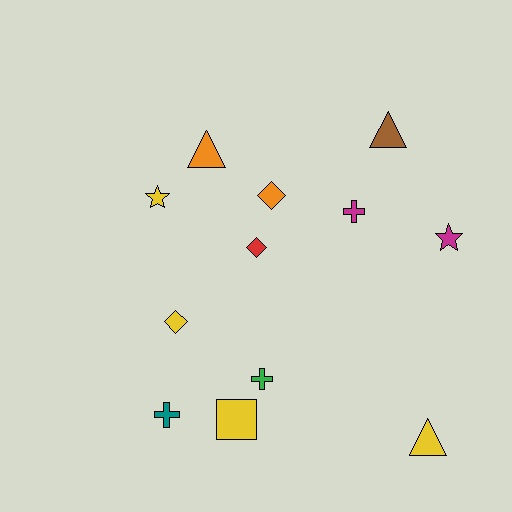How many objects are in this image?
There are 12 objects.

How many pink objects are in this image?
There are no pink objects.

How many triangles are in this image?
There are 3 triangles.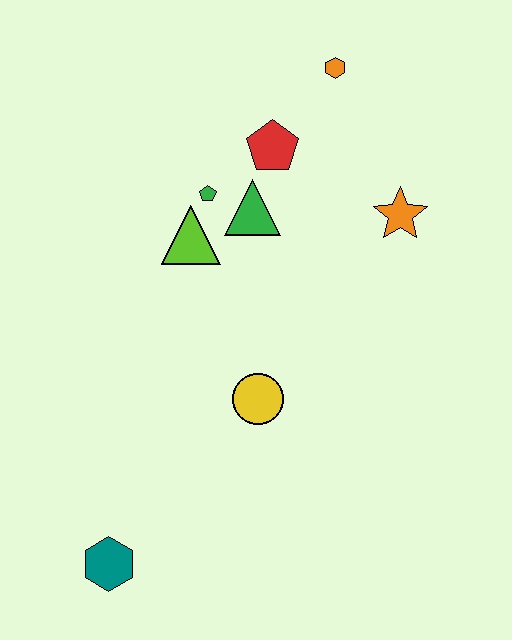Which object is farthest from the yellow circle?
The orange hexagon is farthest from the yellow circle.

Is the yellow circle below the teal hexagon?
No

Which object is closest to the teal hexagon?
The yellow circle is closest to the teal hexagon.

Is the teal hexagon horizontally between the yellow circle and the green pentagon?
No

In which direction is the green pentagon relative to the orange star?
The green pentagon is to the left of the orange star.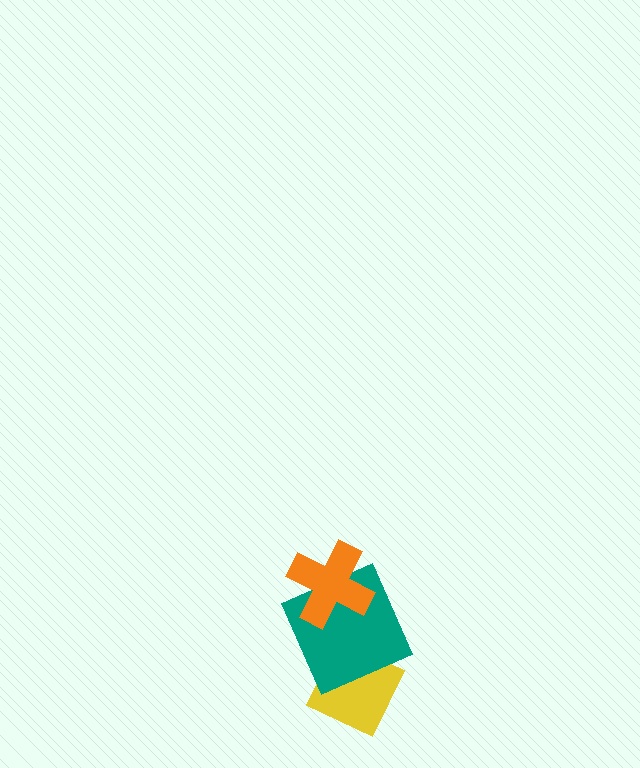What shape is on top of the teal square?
The orange cross is on top of the teal square.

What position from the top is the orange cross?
The orange cross is 1st from the top.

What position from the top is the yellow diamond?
The yellow diamond is 3rd from the top.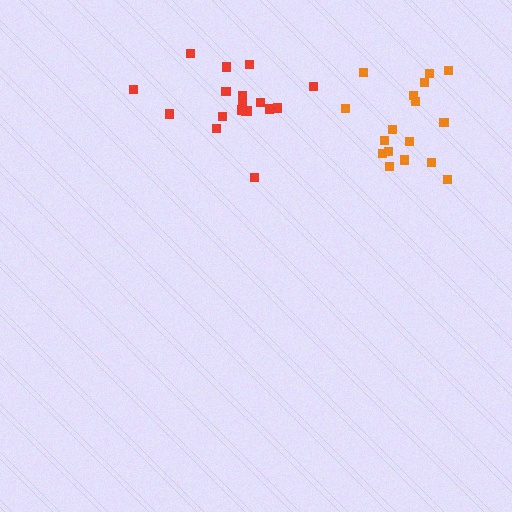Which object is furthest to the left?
The red cluster is leftmost.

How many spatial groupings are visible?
There are 2 spatial groupings.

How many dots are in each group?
Group 1: 19 dots, Group 2: 17 dots (36 total).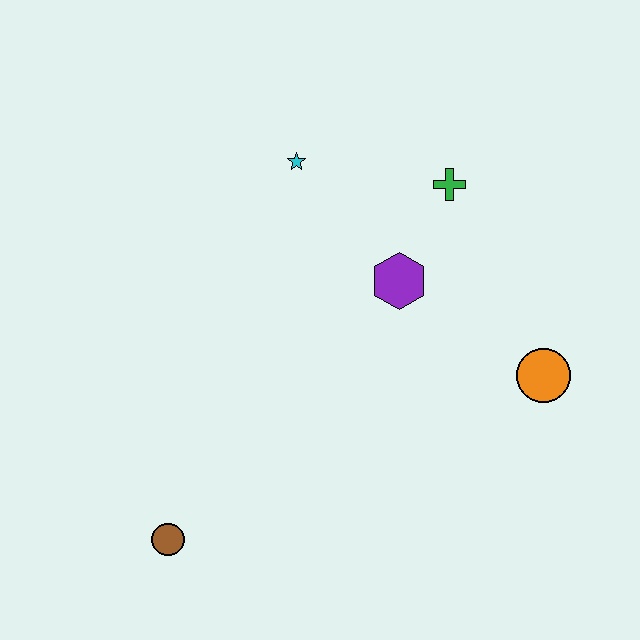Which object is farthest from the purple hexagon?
The brown circle is farthest from the purple hexagon.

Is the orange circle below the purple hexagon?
Yes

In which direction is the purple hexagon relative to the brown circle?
The purple hexagon is above the brown circle.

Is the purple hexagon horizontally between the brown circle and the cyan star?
No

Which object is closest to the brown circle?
The purple hexagon is closest to the brown circle.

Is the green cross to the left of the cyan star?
No